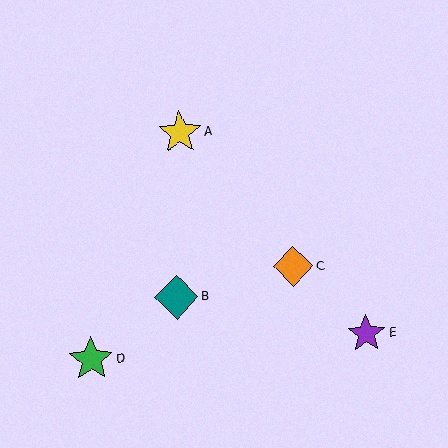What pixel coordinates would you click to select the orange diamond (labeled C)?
Click at (293, 266) to select the orange diamond C.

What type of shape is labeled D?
Shape D is a green star.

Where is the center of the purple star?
The center of the purple star is at (367, 334).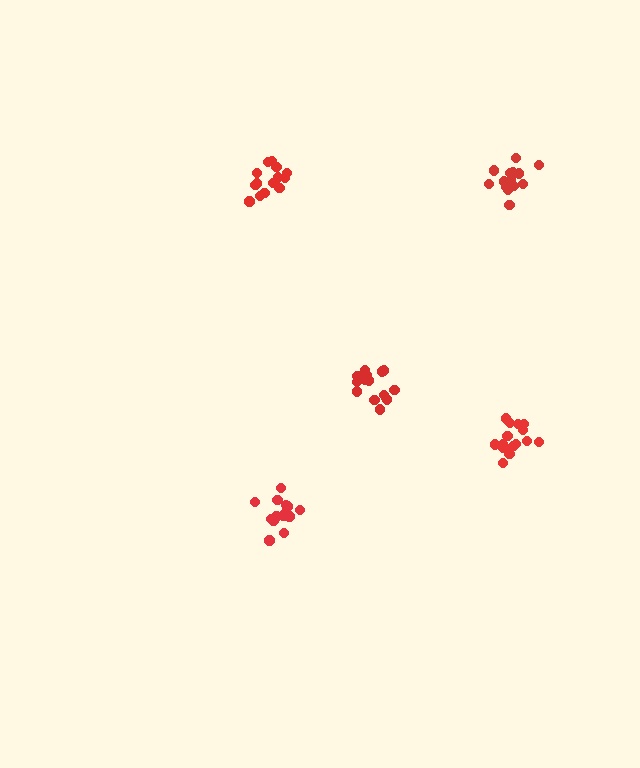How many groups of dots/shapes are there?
There are 5 groups.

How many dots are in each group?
Group 1: 15 dots, Group 2: 15 dots, Group 3: 17 dots, Group 4: 15 dots, Group 5: 14 dots (76 total).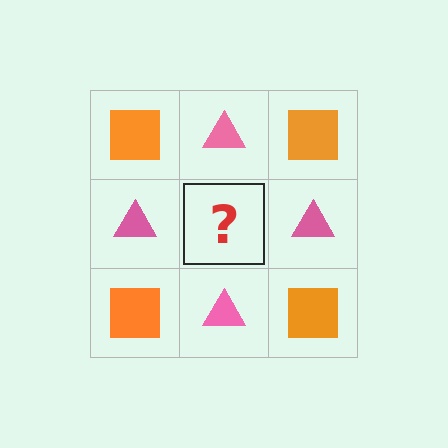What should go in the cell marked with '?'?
The missing cell should contain an orange square.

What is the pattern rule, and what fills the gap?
The rule is that it alternates orange square and pink triangle in a checkerboard pattern. The gap should be filled with an orange square.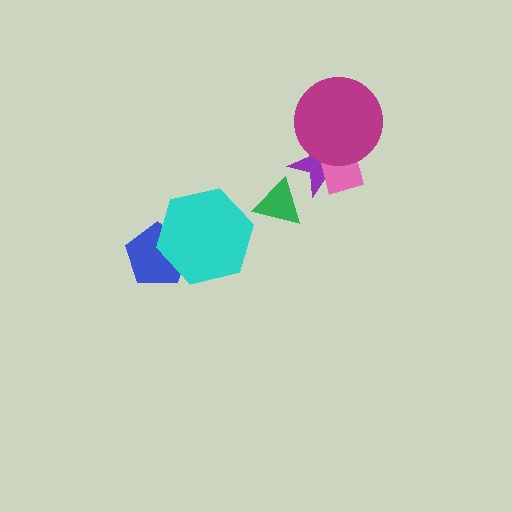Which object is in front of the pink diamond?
The magenta circle is in front of the pink diamond.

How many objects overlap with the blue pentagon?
1 object overlaps with the blue pentagon.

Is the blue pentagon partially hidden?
Yes, it is partially covered by another shape.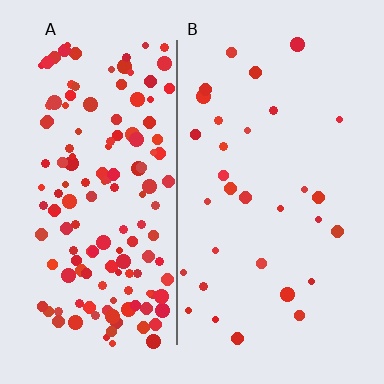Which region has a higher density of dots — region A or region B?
A (the left).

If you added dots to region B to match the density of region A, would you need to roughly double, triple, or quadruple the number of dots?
Approximately quadruple.